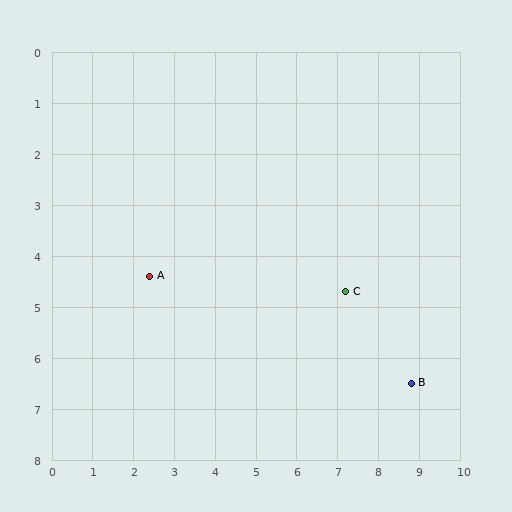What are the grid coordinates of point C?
Point C is at approximately (7.2, 4.7).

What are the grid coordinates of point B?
Point B is at approximately (8.8, 6.5).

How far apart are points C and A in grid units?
Points C and A are about 4.8 grid units apart.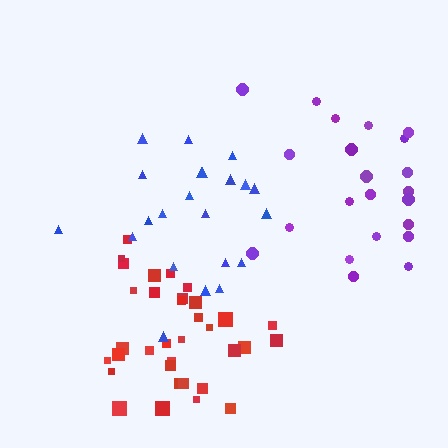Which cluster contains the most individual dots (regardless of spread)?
Red (35).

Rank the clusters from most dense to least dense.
red, blue, purple.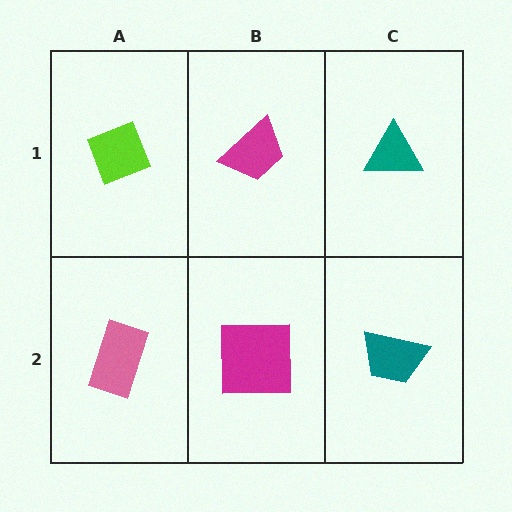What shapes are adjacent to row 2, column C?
A teal triangle (row 1, column C), a magenta square (row 2, column B).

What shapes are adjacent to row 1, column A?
A pink rectangle (row 2, column A), a magenta trapezoid (row 1, column B).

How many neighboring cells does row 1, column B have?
3.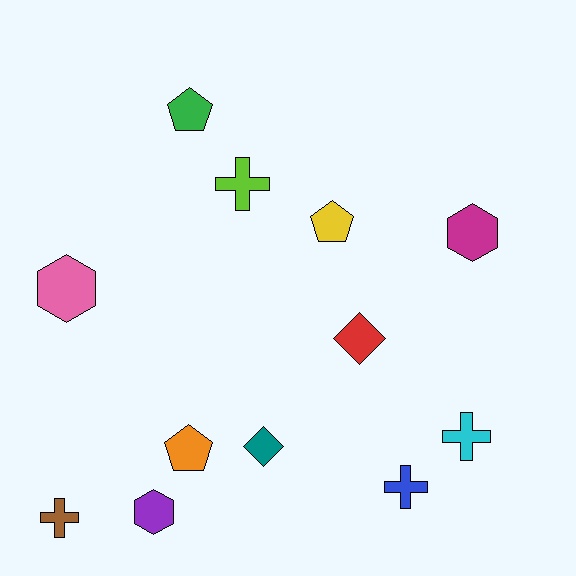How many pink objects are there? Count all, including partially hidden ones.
There is 1 pink object.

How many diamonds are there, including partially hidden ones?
There are 2 diamonds.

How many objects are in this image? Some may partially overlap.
There are 12 objects.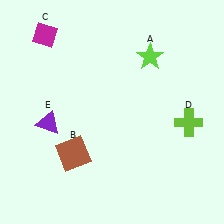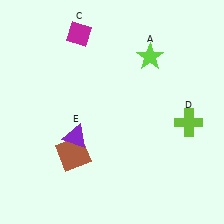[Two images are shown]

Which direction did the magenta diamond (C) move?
The magenta diamond (C) moved right.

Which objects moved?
The objects that moved are: the magenta diamond (C), the purple triangle (E).